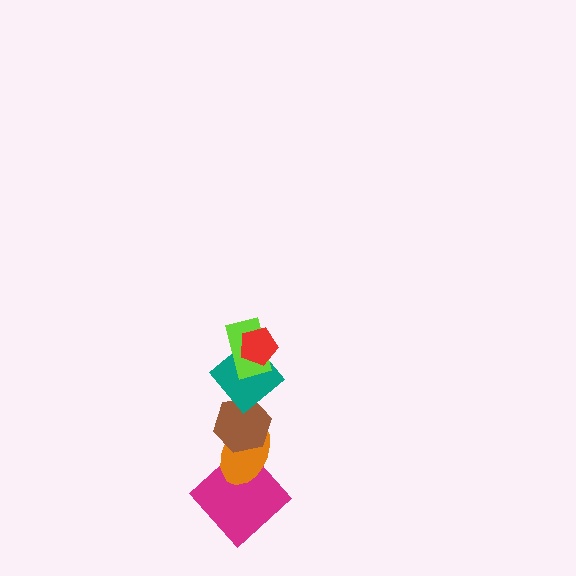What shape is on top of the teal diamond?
The lime rectangle is on top of the teal diamond.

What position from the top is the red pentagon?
The red pentagon is 1st from the top.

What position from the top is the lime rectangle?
The lime rectangle is 2nd from the top.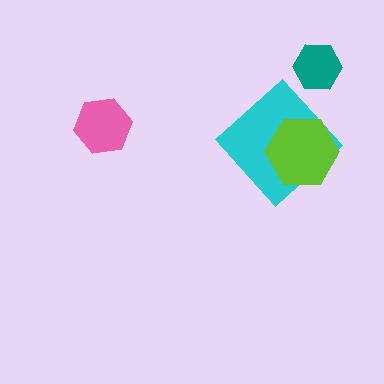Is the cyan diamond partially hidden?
Yes, it is partially covered by another shape.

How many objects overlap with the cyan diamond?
1 object overlaps with the cyan diamond.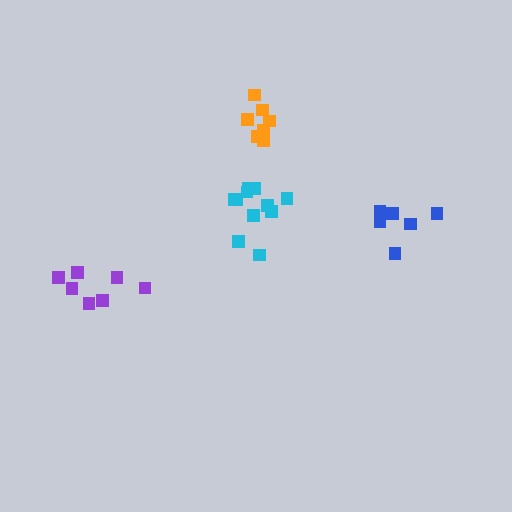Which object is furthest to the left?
The purple cluster is leftmost.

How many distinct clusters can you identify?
There are 4 distinct clusters.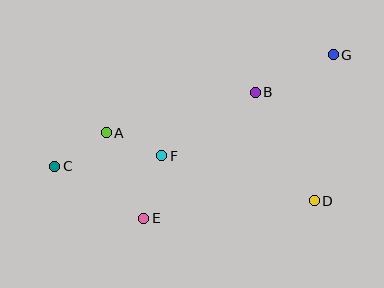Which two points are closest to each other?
Points A and F are closest to each other.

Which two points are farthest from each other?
Points C and G are farthest from each other.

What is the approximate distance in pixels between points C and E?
The distance between C and E is approximately 103 pixels.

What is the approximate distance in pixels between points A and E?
The distance between A and E is approximately 93 pixels.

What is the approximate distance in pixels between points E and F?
The distance between E and F is approximately 65 pixels.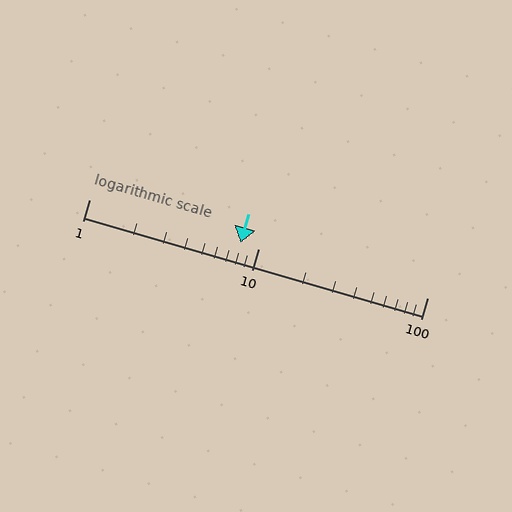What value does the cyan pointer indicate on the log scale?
The pointer indicates approximately 7.9.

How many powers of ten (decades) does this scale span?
The scale spans 2 decades, from 1 to 100.